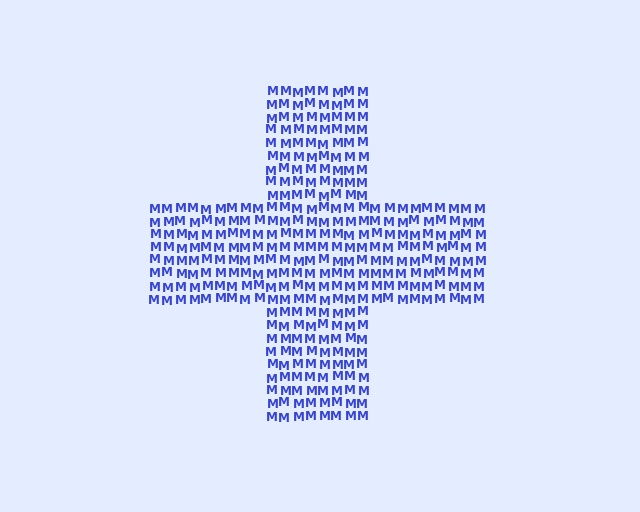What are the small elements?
The small elements are letter M's.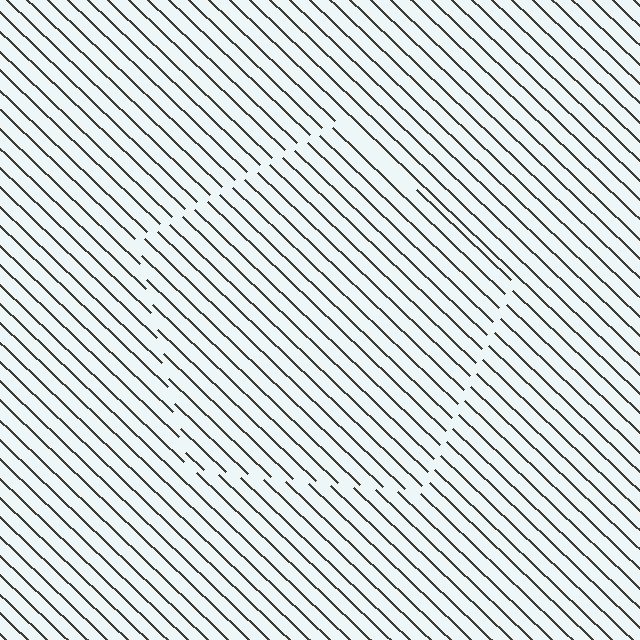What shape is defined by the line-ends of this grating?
An illusory pentagon. The interior of the shape contains the same grating, shifted by half a period — the contour is defined by the phase discontinuity where line-ends from the inner and outer gratings abut.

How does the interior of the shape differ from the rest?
The interior of the shape contains the same grating, shifted by half a period — the contour is defined by the phase discontinuity where line-ends from the inner and outer gratings abut.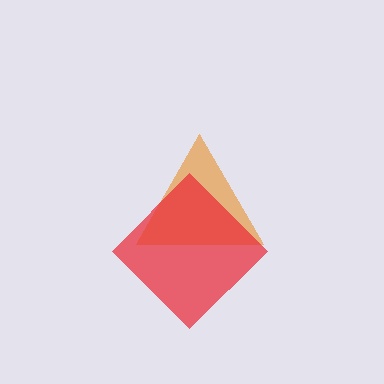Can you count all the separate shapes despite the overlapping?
Yes, there are 2 separate shapes.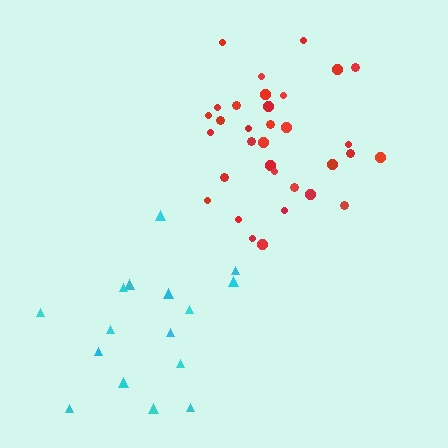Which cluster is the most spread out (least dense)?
Cyan.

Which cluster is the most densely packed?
Red.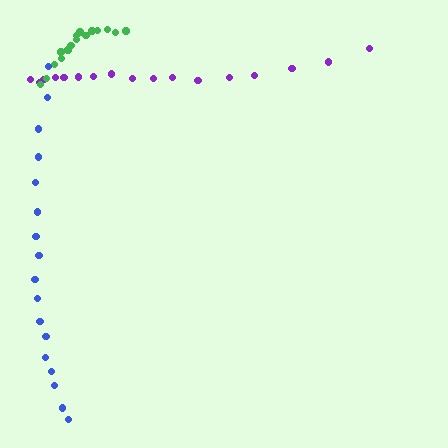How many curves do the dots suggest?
There are 3 distinct paths.